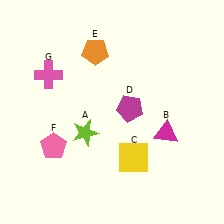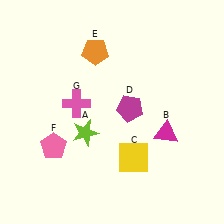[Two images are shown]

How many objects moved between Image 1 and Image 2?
1 object moved between the two images.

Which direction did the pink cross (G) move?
The pink cross (G) moved down.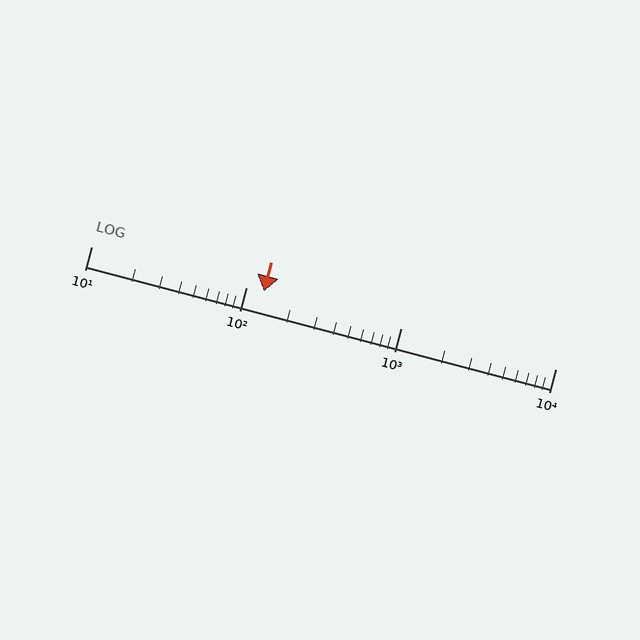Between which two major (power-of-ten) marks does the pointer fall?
The pointer is between 100 and 1000.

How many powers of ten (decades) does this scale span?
The scale spans 3 decades, from 10 to 10000.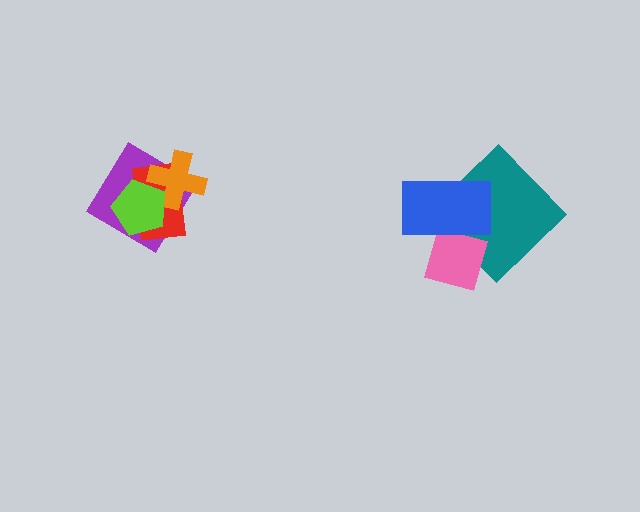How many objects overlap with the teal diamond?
2 objects overlap with the teal diamond.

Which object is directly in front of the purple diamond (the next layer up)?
The red rectangle is directly in front of the purple diamond.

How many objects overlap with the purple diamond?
3 objects overlap with the purple diamond.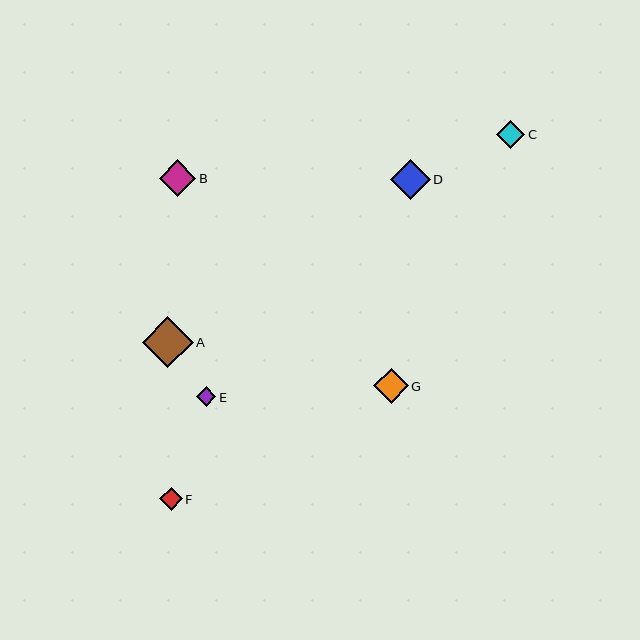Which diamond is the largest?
Diamond A is the largest with a size of approximately 51 pixels.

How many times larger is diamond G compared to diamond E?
Diamond G is approximately 1.7 times the size of diamond E.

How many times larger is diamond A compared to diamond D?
Diamond A is approximately 1.3 times the size of diamond D.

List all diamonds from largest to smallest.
From largest to smallest: A, D, B, G, C, F, E.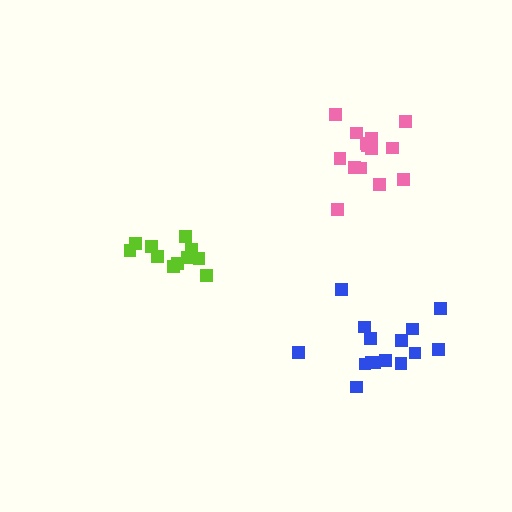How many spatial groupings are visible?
There are 3 spatial groupings.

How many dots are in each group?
Group 1: 15 dots, Group 2: 14 dots, Group 3: 11 dots (40 total).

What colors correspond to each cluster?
The clusters are colored: blue, pink, lime.